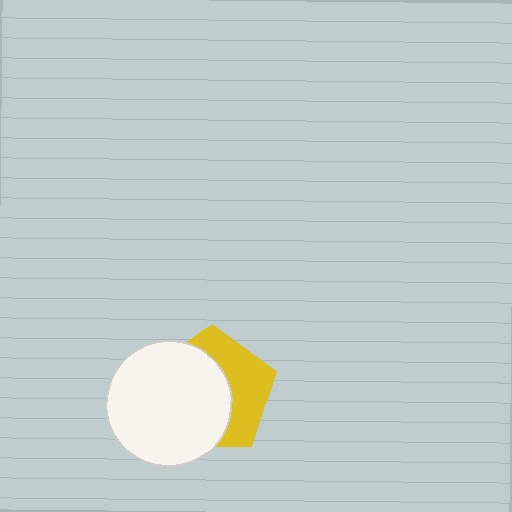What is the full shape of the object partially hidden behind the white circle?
The partially hidden object is a yellow pentagon.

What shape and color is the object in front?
The object in front is a white circle.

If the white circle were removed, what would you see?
You would see the complete yellow pentagon.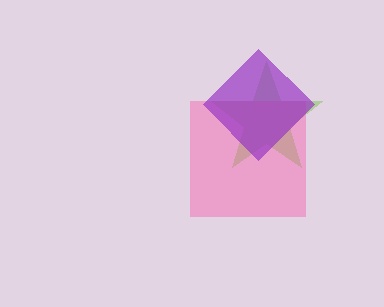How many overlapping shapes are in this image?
There are 3 overlapping shapes in the image.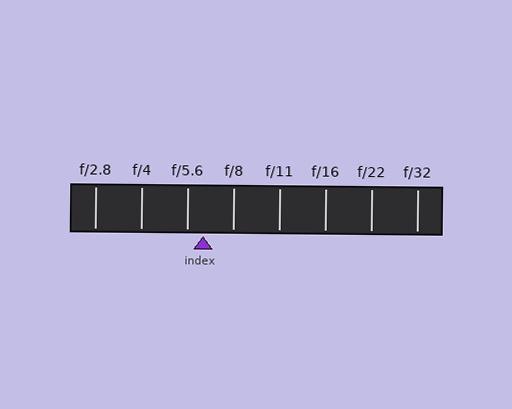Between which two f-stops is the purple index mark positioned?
The index mark is between f/5.6 and f/8.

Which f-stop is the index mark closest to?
The index mark is closest to f/5.6.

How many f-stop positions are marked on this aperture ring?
There are 8 f-stop positions marked.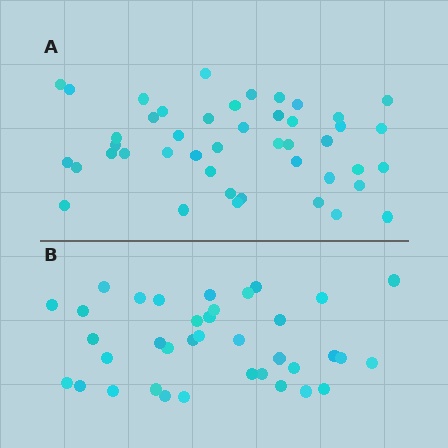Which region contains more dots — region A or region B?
Region A (the top region) has more dots.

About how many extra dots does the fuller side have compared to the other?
Region A has roughly 8 or so more dots than region B.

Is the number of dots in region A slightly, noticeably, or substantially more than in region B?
Region A has only slightly more — the two regions are fairly close. The ratio is roughly 1.2 to 1.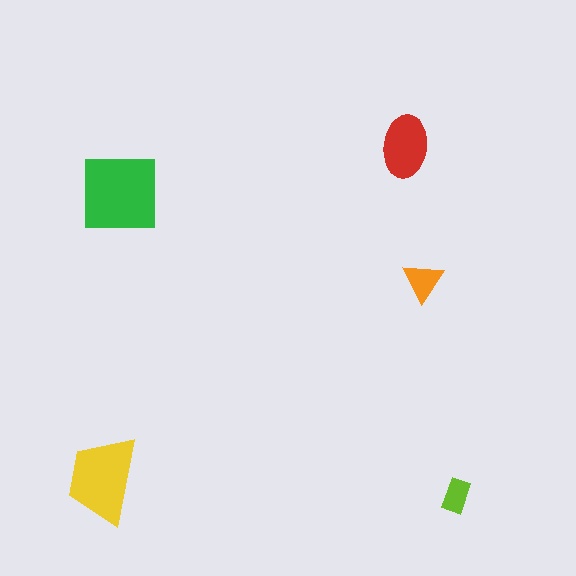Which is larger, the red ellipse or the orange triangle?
The red ellipse.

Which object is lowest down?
The lime rectangle is bottommost.